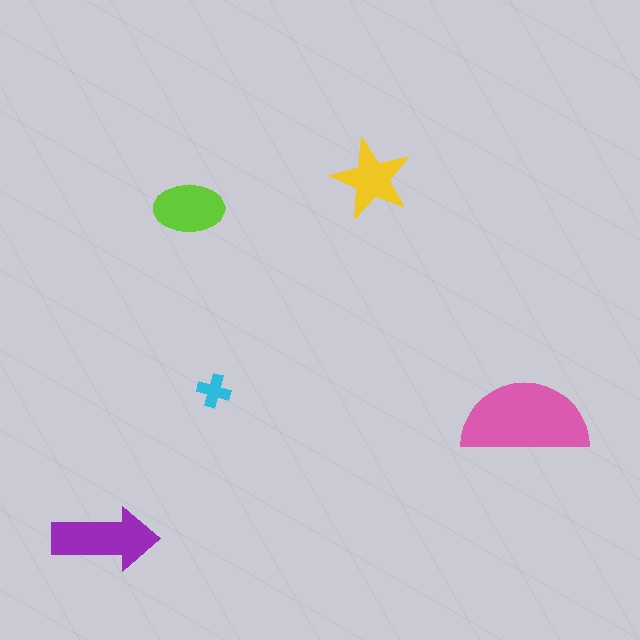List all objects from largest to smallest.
The pink semicircle, the purple arrow, the lime ellipse, the yellow star, the cyan cross.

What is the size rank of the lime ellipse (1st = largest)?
3rd.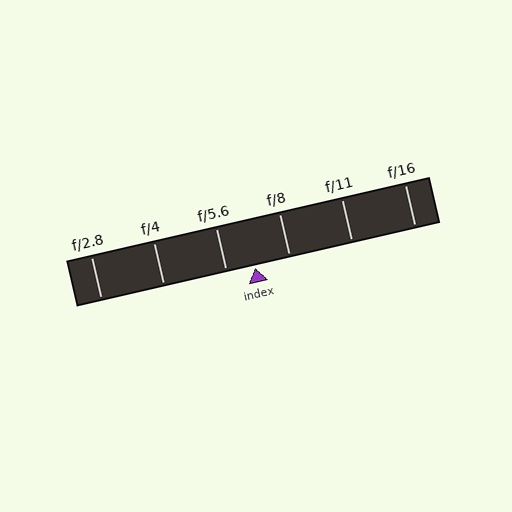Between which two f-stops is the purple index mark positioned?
The index mark is between f/5.6 and f/8.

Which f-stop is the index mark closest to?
The index mark is closest to f/5.6.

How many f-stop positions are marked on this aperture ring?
There are 6 f-stop positions marked.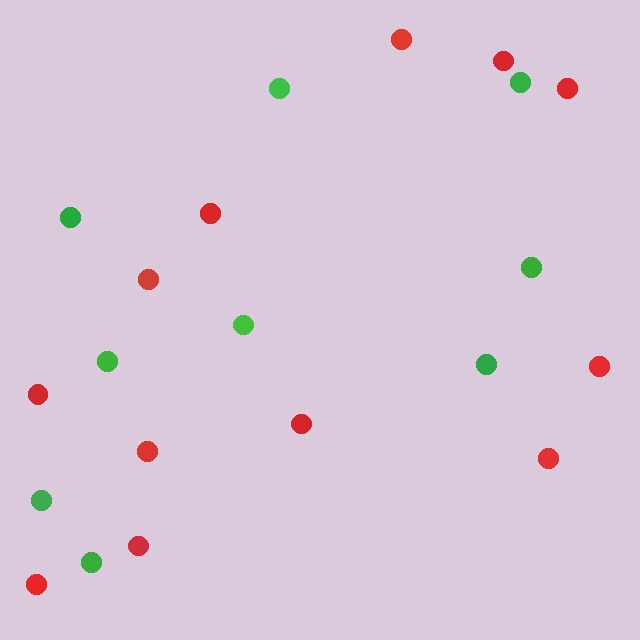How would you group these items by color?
There are 2 groups: one group of green circles (9) and one group of red circles (12).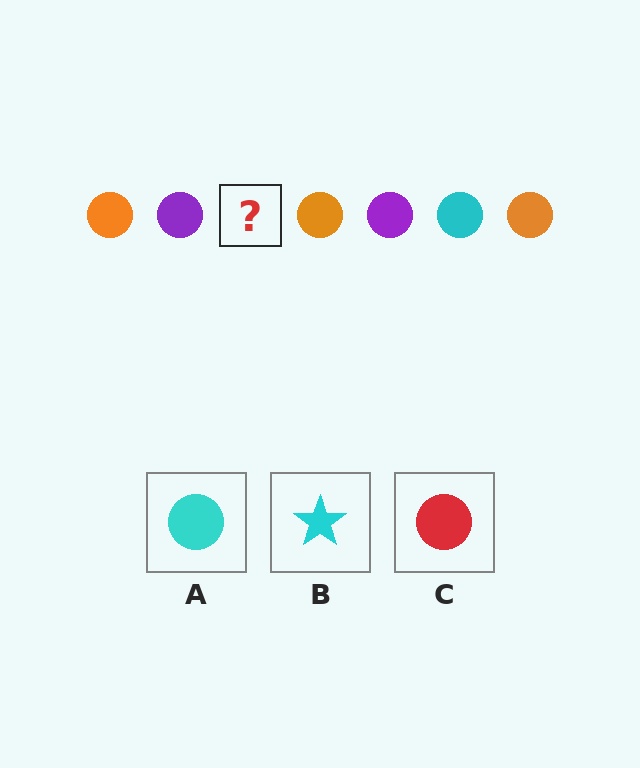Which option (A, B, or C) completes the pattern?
A.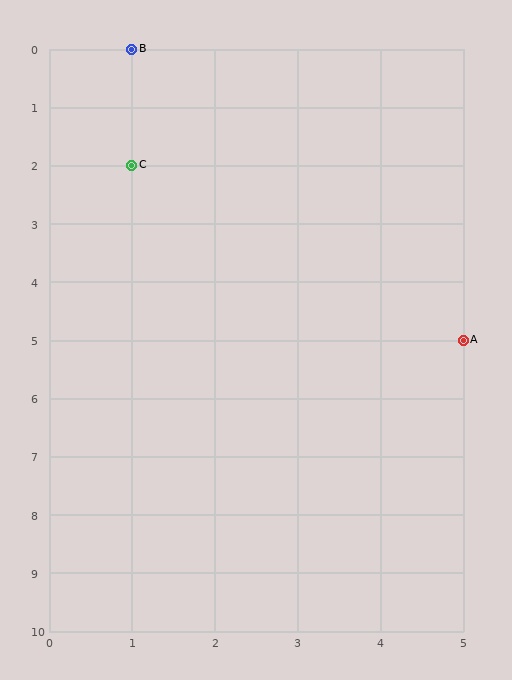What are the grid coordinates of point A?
Point A is at grid coordinates (5, 5).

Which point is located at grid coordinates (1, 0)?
Point B is at (1, 0).